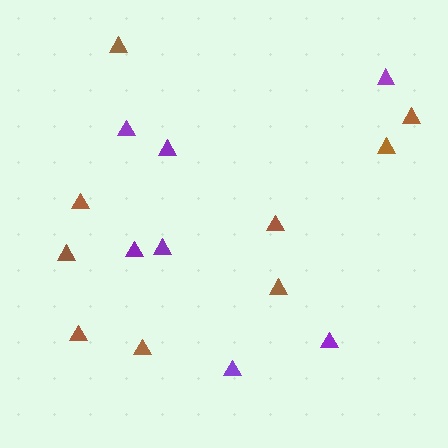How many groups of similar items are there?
There are 2 groups: one group of purple triangles (7) and one group of brown triangles (9).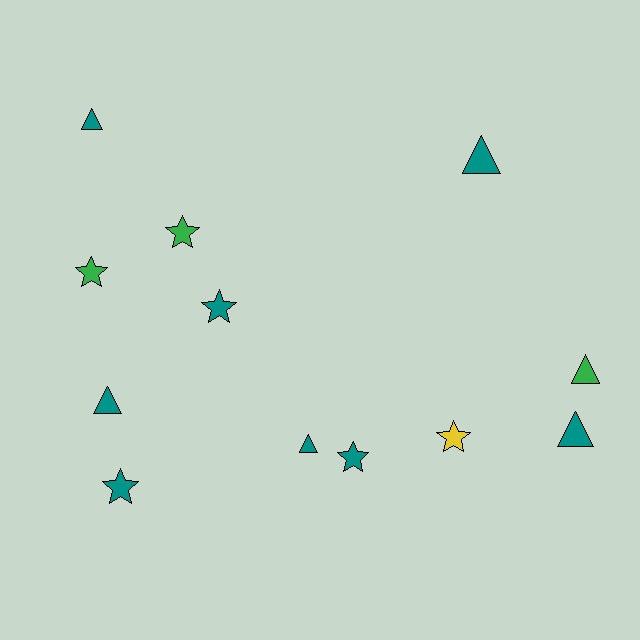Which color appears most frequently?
Teal, with 8 objects.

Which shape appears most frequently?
Triangle, with 6 objects.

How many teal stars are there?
There are 3 teal stars.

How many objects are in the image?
There are 12 objects.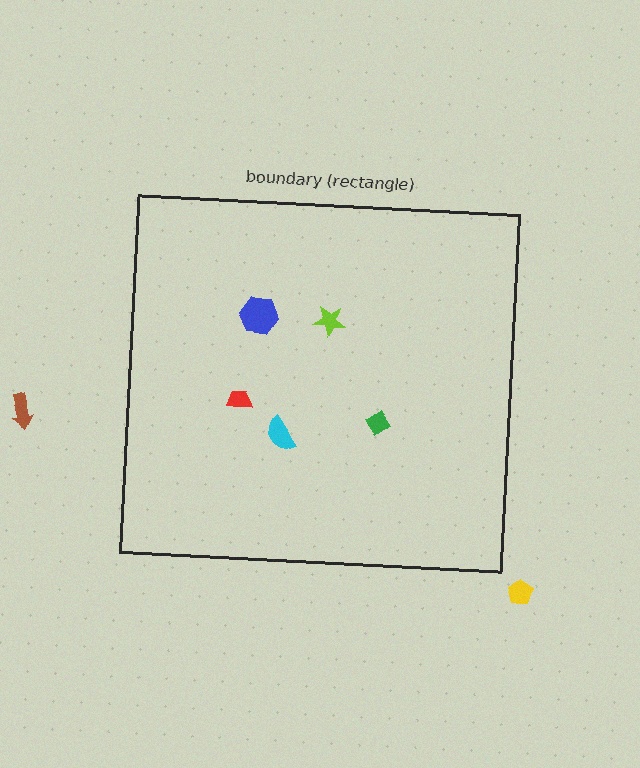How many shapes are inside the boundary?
5 inside, 2 outside.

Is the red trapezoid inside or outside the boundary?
Inside.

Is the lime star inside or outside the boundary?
Inside.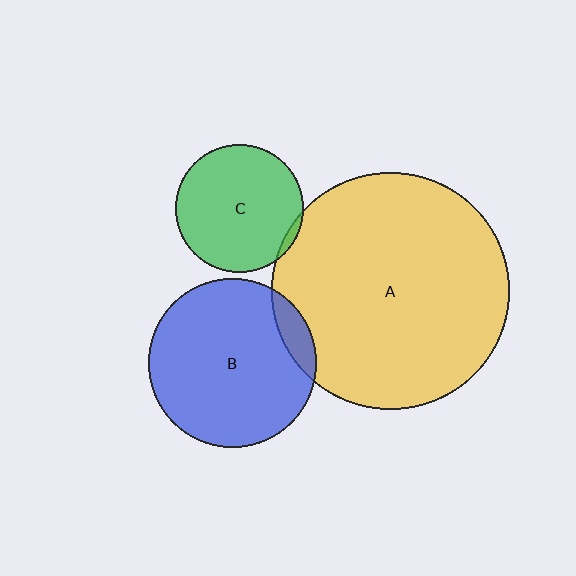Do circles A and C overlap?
Yes.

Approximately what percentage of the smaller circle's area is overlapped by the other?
Approximately 5%.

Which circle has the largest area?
Circle A (yellow).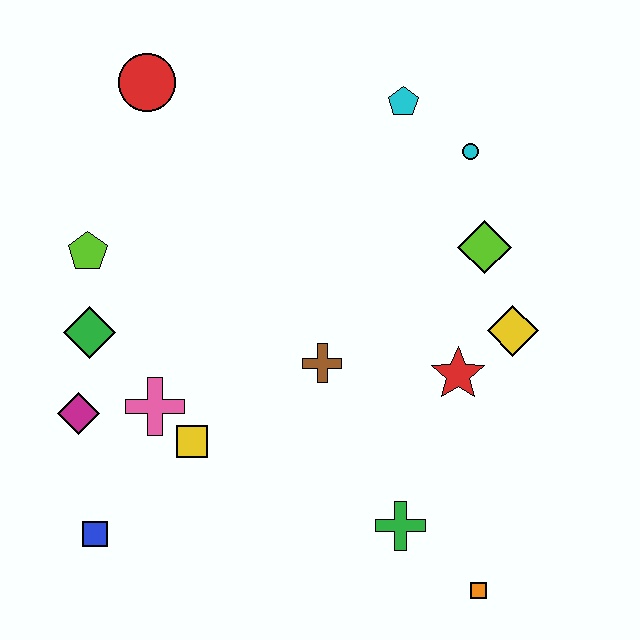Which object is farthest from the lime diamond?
The blue square is farthest from the lime diamond.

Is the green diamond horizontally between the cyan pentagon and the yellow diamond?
No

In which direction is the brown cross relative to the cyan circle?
The brown cross is below the cyan circle.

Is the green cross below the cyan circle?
Yes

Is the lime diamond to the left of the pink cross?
No